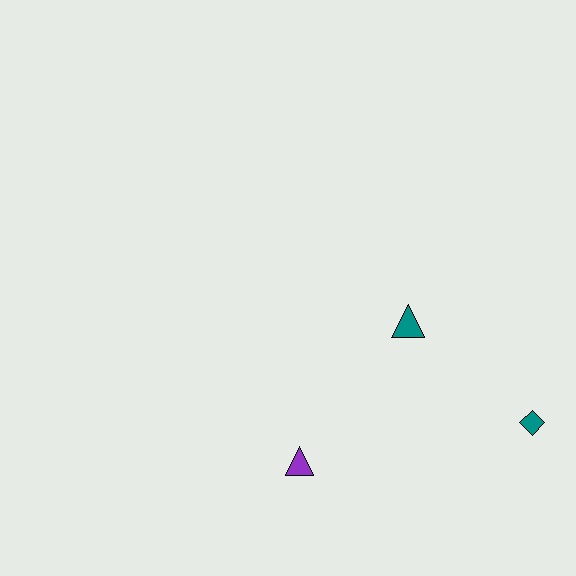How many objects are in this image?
There are 3 objects.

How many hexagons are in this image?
There are no hexagons.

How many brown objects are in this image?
There are no brown objects.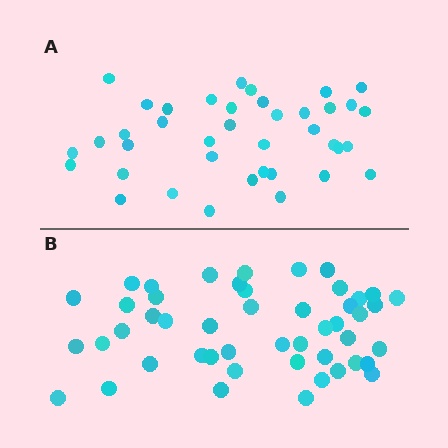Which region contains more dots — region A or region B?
Region B (the bottom region) has more dots.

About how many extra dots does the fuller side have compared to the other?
Region B has roughly 8 or so more dots than region A.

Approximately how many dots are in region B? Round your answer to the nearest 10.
About 50 dots. (The exact count is 48, which rounds to 50.)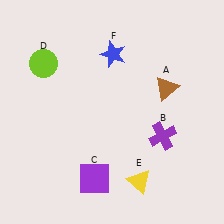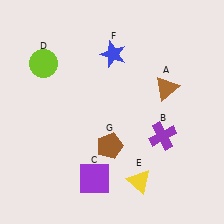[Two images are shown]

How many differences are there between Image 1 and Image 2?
There is 1 difference between the two images.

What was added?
A brown pentagon (G) was added in Image 2.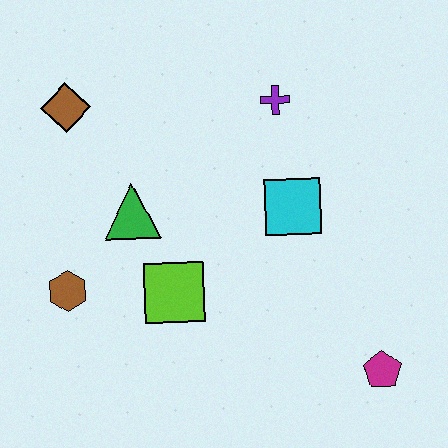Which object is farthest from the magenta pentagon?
The brown diamond is farthest from the magenta pentagon.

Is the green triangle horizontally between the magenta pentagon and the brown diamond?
Yes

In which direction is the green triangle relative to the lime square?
The green triangle is above the lime square.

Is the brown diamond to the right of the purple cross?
No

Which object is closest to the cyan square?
The purple cross is closest to the cyan square.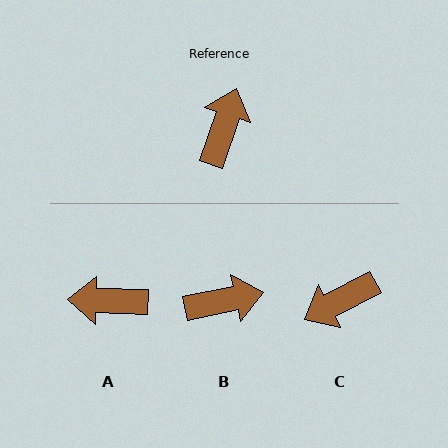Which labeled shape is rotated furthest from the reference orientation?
C, about 136 degrees away.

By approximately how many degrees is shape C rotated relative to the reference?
Approximately 136 degrees counter-clockwise.